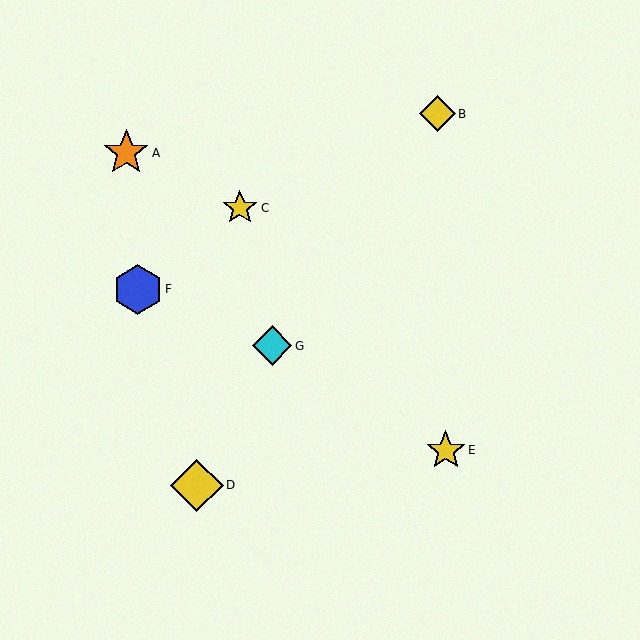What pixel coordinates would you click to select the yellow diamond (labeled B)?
Click at (437, 114) to select the yellow diamond B.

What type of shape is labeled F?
Shape F is a blue hexagon.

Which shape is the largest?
The yellow diamond (labeled D) is the largest.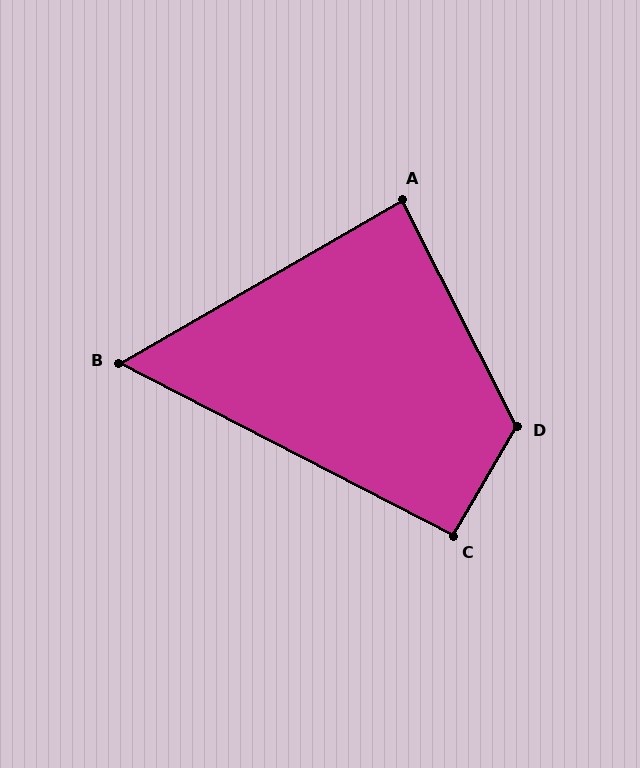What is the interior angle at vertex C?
Approximately 93 degrees (approximately right).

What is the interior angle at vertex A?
Approximately 87 degrees (approximately right).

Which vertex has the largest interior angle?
D, at approximately 123 degrees.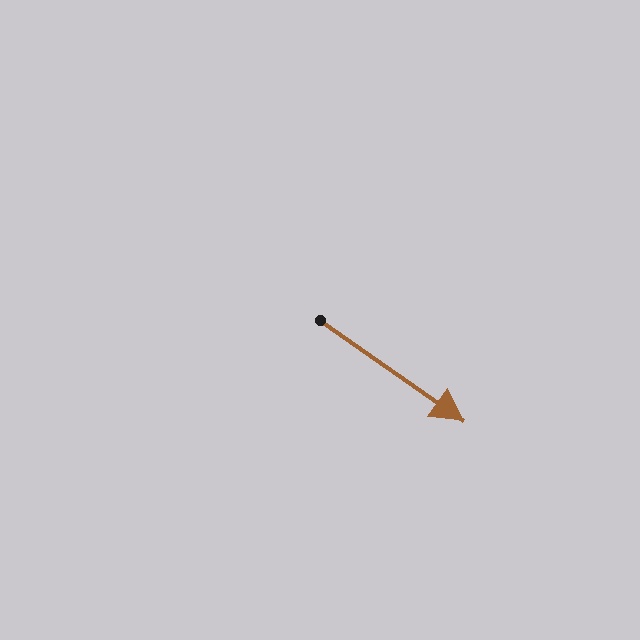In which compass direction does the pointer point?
Southeast.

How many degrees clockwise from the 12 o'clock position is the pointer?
Approximately 125 degrees.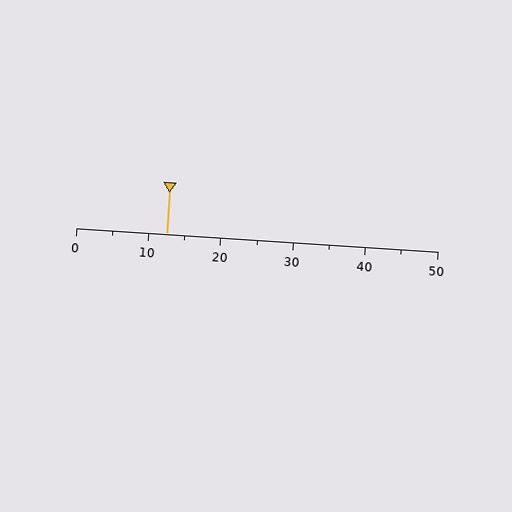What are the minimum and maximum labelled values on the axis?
The axis runs from 0 to 50.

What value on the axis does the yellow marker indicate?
The marker indicates approximately 12.5.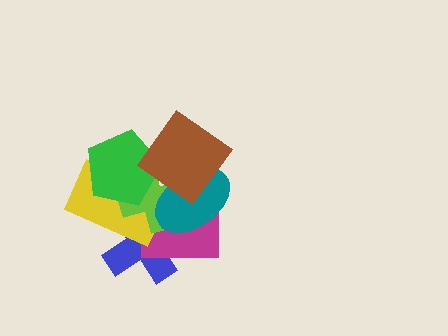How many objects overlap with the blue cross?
4 objects overlap with the blue cross.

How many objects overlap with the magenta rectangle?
5 objects overlap with the magenta rectangle.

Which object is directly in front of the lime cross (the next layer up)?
The teal ellipse is directly in front of the lime cross.